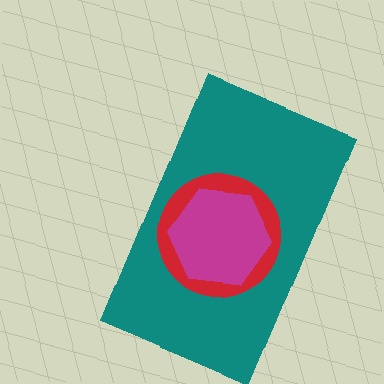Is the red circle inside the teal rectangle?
Yes.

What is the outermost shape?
The teal rectangle.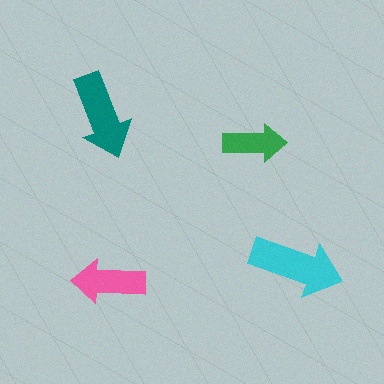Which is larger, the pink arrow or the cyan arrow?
The cyan one.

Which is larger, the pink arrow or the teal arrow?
The teal one.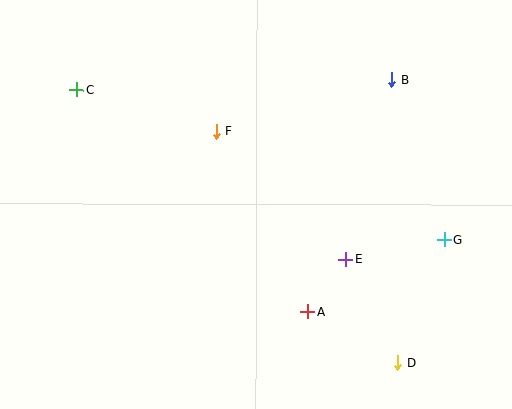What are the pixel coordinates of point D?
Point D is at (397, 363).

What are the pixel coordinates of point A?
Point A is at (308, 312).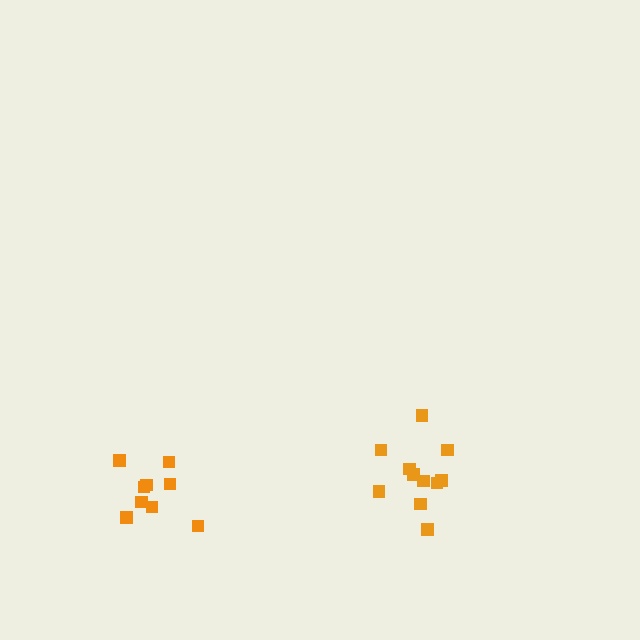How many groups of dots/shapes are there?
There are 2 groups.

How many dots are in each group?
Group 1: 11 dots, Group 2: 9 dots (20 total).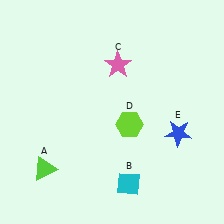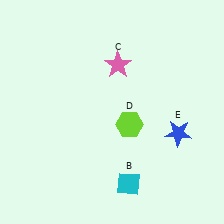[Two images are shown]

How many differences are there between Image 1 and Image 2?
There is 1 difference between the two images.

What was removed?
The lime triangle (A) was removed in Image 2.